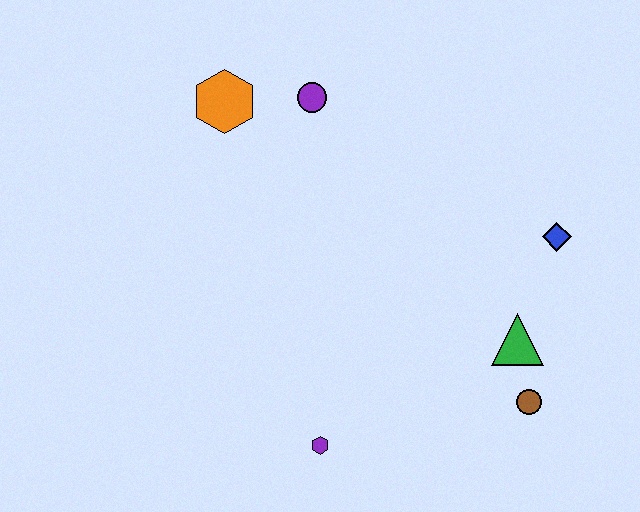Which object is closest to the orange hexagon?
The purple circle is closest to the orange hexagon.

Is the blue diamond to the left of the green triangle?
No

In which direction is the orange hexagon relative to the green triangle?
The orange hexagon is to the left of the green triangle.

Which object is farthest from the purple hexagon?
The orange hexagon is farthest from the purple hexagon.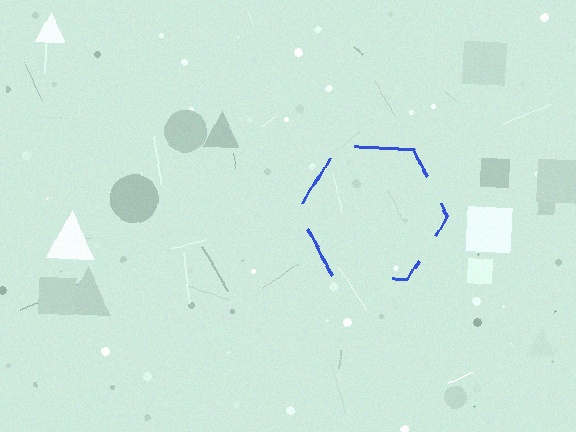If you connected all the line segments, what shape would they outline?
They would outline a hexagon.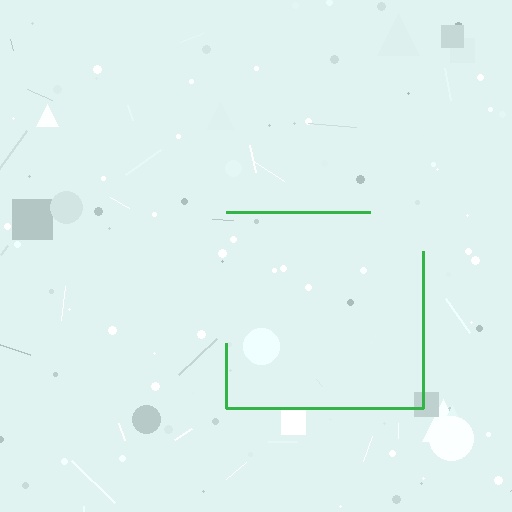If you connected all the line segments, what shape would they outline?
They would outline a square.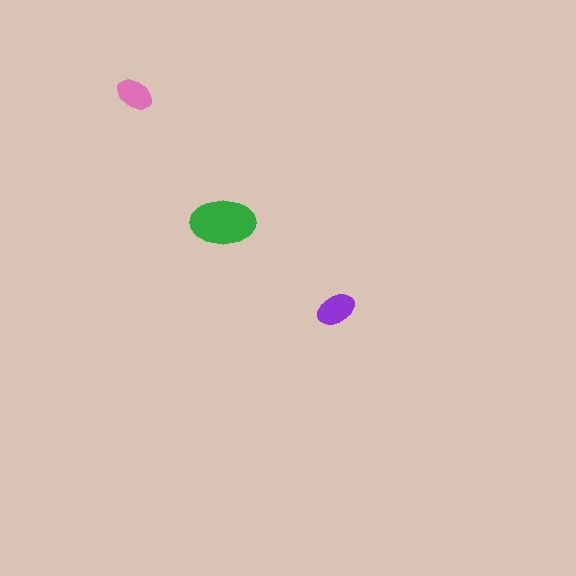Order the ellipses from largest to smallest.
the green one, the purple one, the pink one.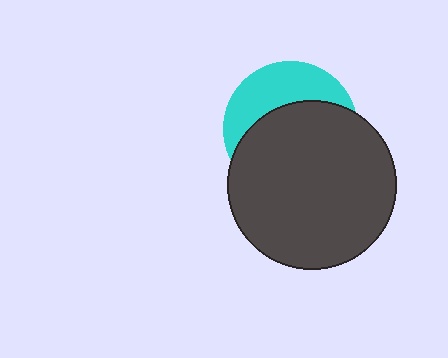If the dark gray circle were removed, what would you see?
You would see the complete cyan circle.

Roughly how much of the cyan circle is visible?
A small part of it is visible (roughly 36%).